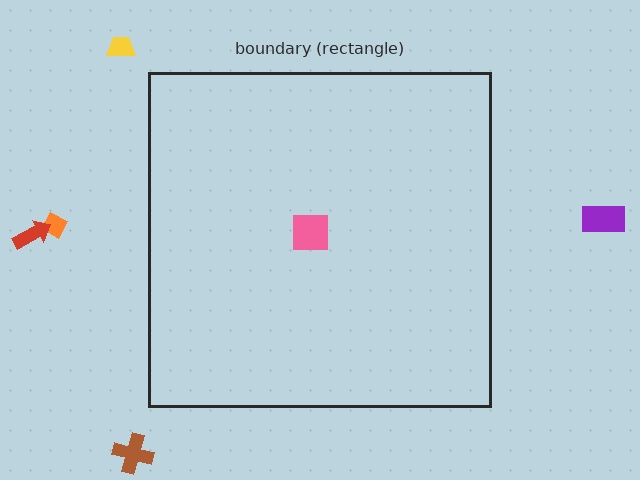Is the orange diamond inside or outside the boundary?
Outside.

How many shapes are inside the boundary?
1 inside, 5 outside.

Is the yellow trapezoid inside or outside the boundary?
Outside.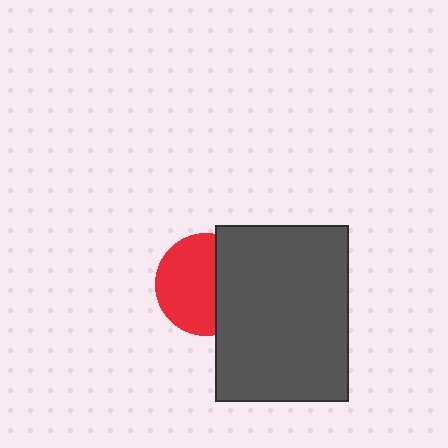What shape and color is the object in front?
The object in front is a dark gray rectangle.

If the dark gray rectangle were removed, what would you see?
You would see the complete red circle.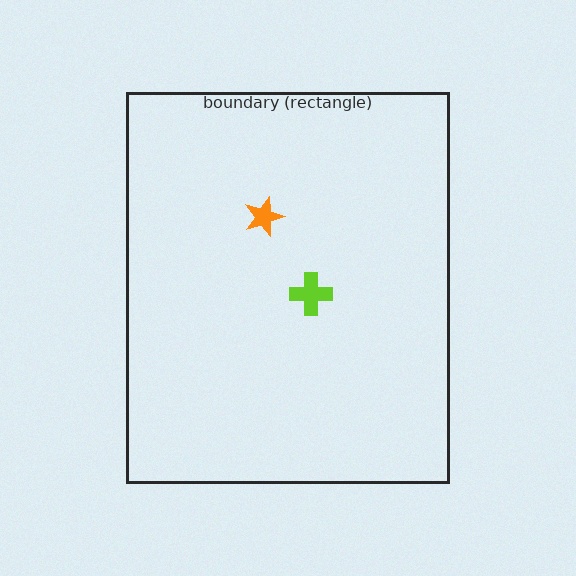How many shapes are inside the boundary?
2 inside, 0 outside.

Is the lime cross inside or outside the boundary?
Inside.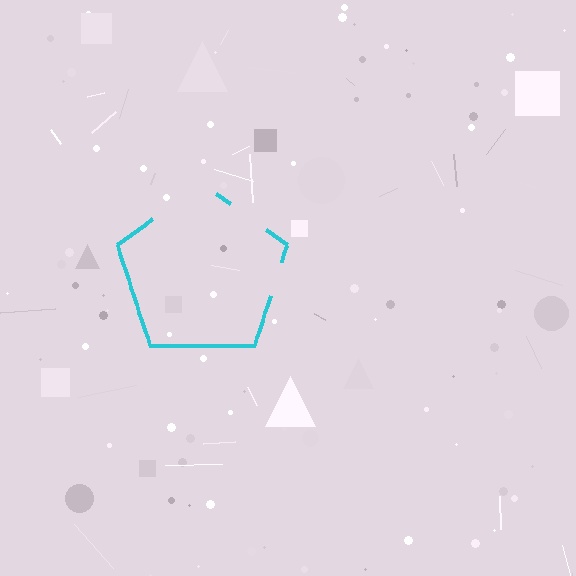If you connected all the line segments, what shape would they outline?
They would outline a pentagon.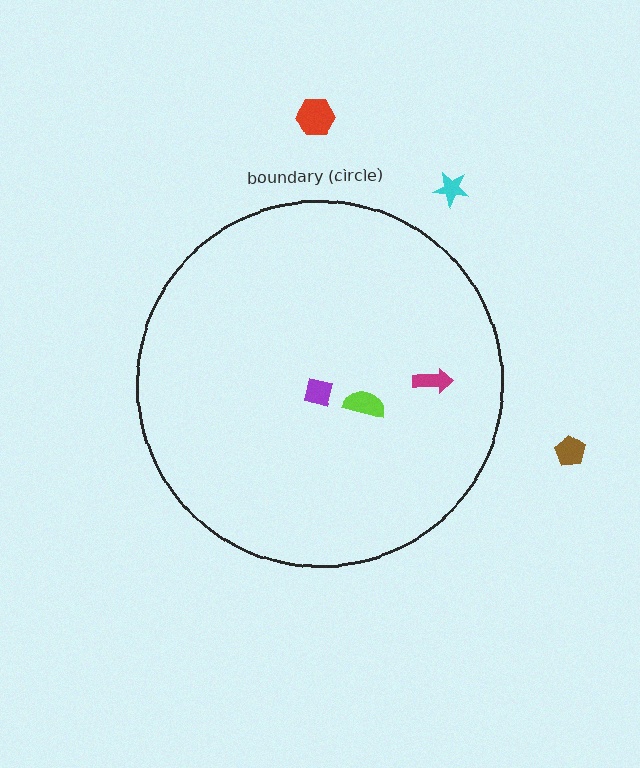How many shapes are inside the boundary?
3 inside, 3 outside.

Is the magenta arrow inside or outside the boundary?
Inside.